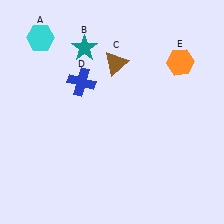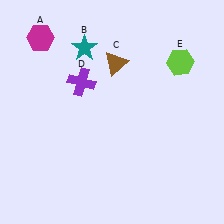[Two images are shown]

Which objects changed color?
A changed from cyan to magenta. D changed from blue to purple. E changed from orange to lime.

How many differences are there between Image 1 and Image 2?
There are 3 differences between the two images.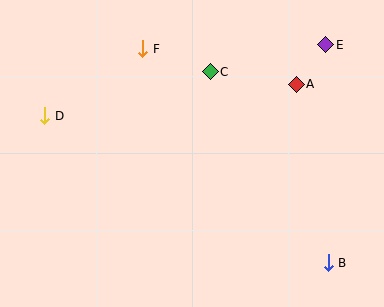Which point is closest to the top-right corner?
Point E is closest to the top-right corner.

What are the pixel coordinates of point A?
Point A is at (296, 84).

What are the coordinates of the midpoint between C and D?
The midpoint between C and D is at (127, 94).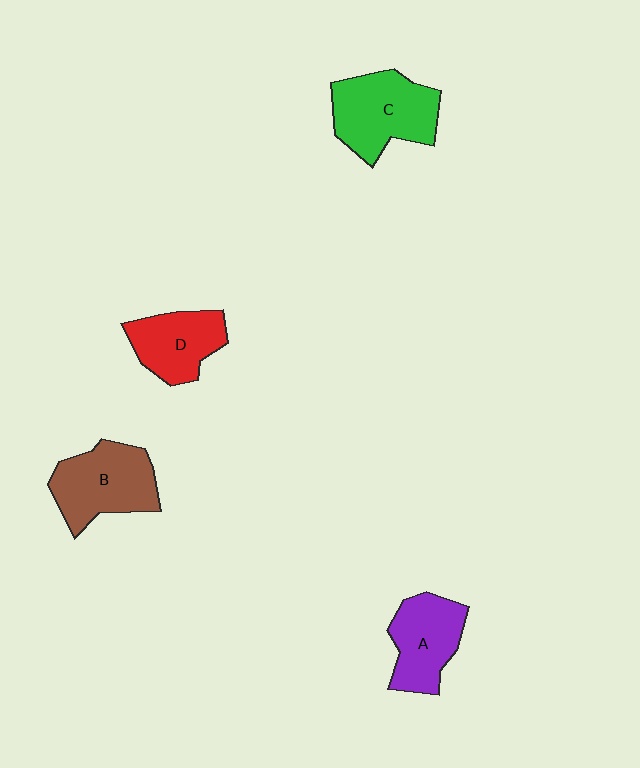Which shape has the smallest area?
Shape D (red).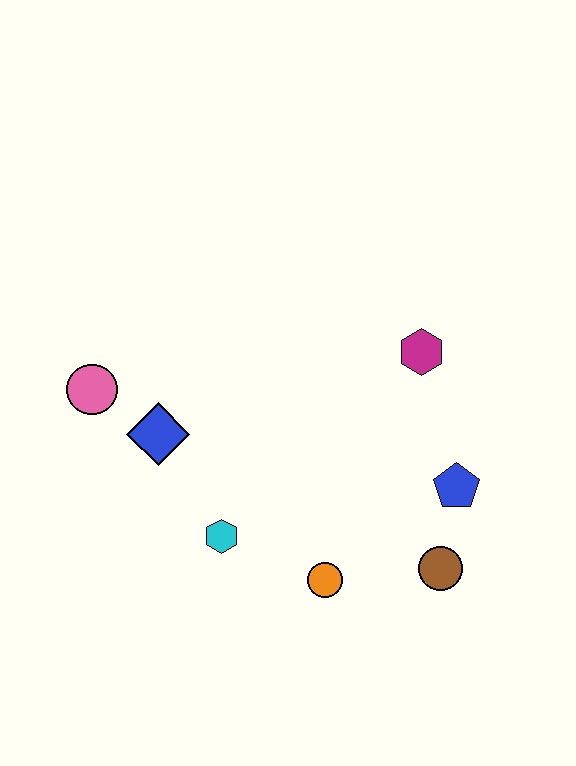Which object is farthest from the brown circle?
The pink circle is farthest from the brown circle.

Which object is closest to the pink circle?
The blue diamond is closest to the pink circle.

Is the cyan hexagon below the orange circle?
No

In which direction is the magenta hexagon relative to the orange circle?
The magenta hexagon is above the orange circle.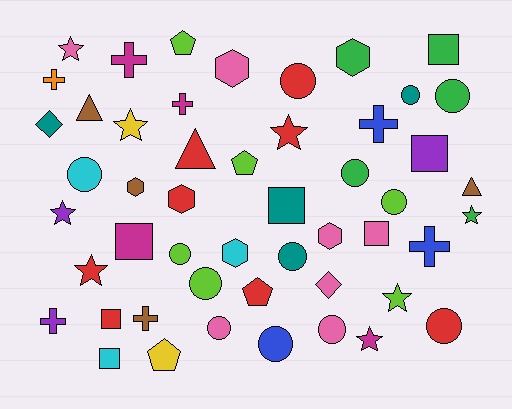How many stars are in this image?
There are 8 stars.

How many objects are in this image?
There are 50 objects.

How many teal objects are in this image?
There are 4 teal objects.